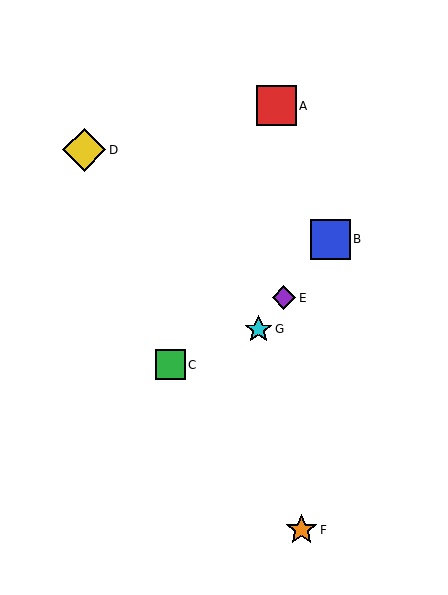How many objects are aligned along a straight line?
3 objects (B, E, G) are aligned along a straight line.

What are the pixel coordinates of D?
Object D is at (84, 150).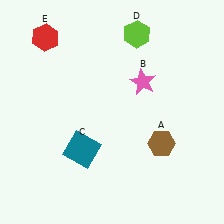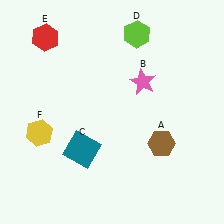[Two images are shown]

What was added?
A yellow hexagon (F) was added in Image 2.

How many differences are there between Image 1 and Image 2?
There is 1 difference between the two images.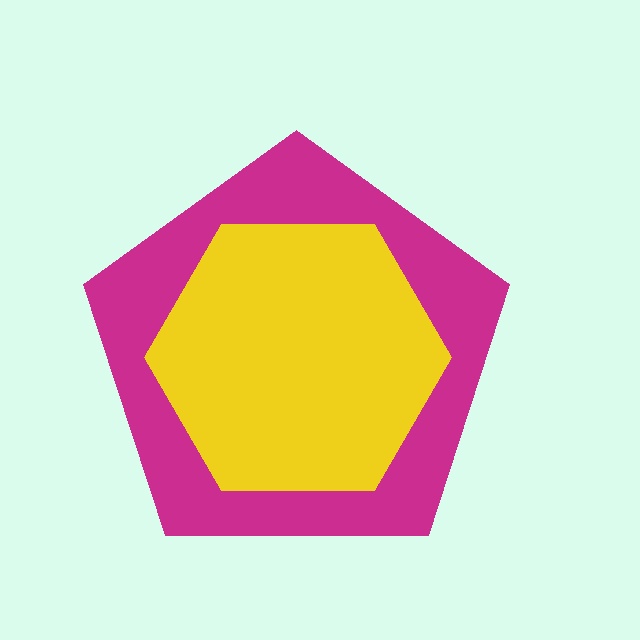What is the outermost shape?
The magenta pentagon.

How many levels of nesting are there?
2.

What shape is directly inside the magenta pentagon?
The yellow hexagon.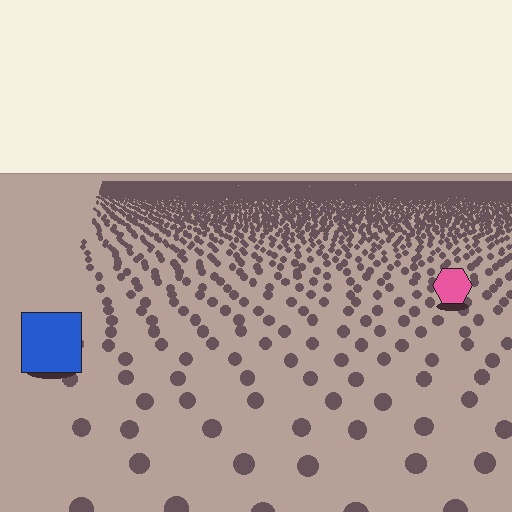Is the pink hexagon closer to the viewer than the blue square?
No. The blue square is closer — you can tell from the texture gradient: the ground texture is coarser near it.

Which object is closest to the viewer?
The blue square is closest. The texture marks near it are larger and more spread out.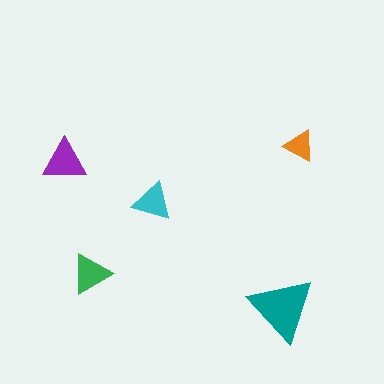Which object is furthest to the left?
The purple triangle is leftmost.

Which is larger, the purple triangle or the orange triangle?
The purple one.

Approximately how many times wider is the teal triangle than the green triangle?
About 1.5 times wider.